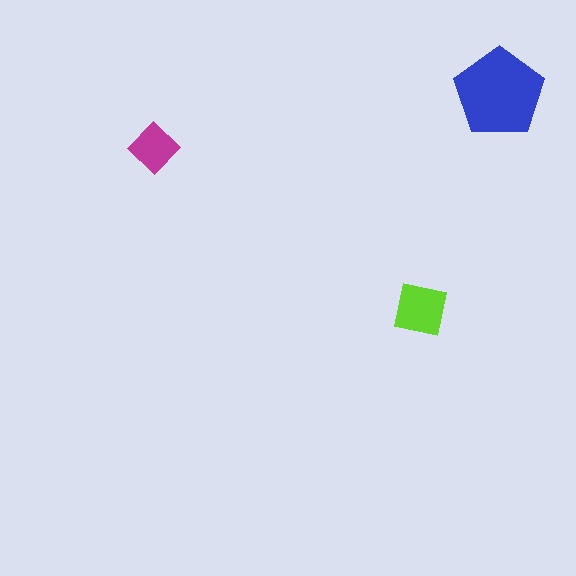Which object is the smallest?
The magenta diamond.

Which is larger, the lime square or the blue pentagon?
The blue pentagon.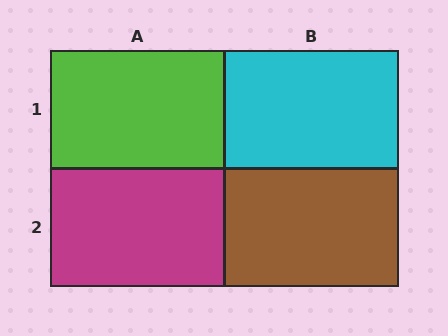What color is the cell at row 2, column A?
Magenta.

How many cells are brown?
1 cell is brown.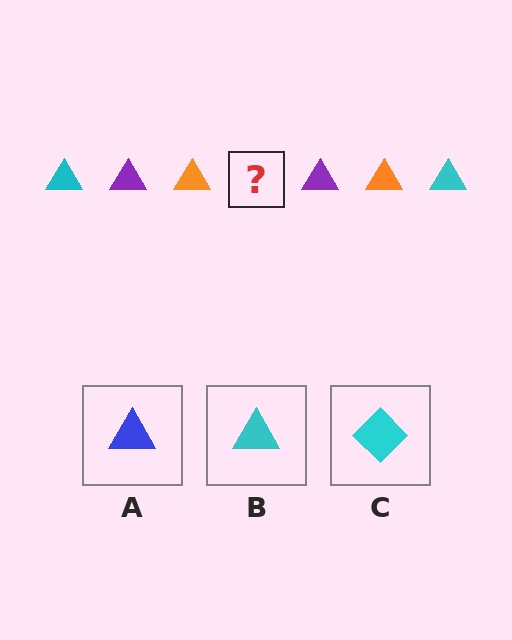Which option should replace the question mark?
Option B.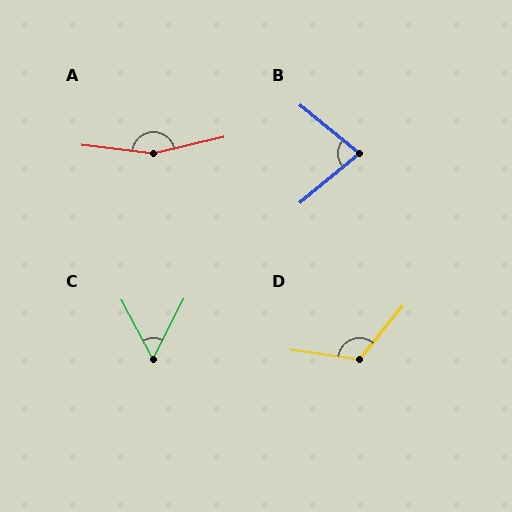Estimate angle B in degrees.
Approximately 79 degrees.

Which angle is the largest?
A, at approximately 160 degrees.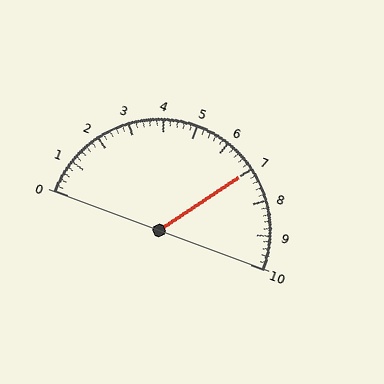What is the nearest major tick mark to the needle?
The nearest major tick mark is 7.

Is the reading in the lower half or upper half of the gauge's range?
The reading is in the upper half of the range (0 to 10).